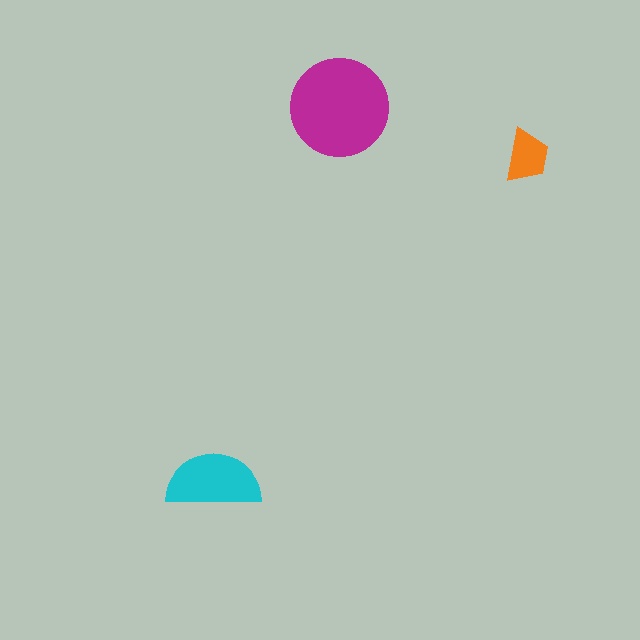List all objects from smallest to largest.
The orange trapezoid, the cyan semicircle, the magenta circle.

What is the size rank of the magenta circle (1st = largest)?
1st.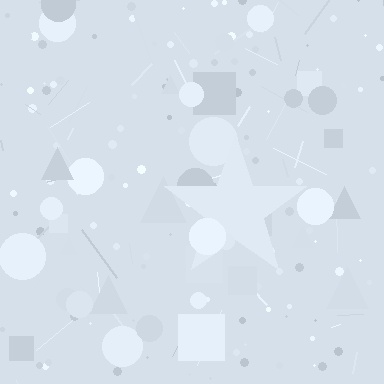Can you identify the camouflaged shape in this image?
The camouflaged shape is a star.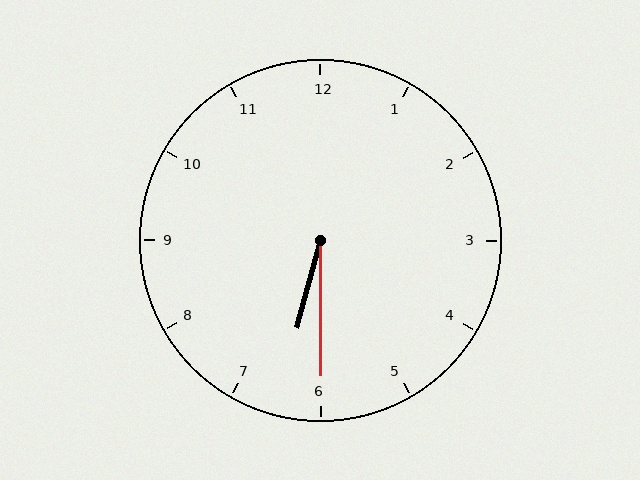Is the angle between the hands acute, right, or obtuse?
It is acute.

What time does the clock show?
6:30.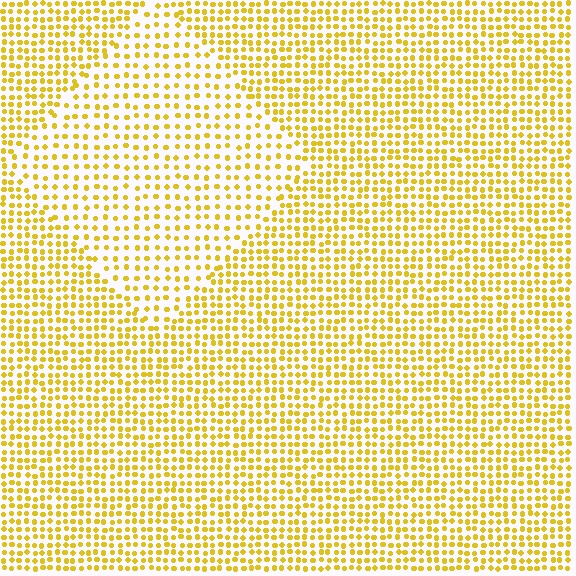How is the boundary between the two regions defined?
The boundary is defined by a change in element density (approximately 1.7x ratio). All elements are the same color, size, and shape.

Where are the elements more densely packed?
The elements are more densely packed outside the diamond boundary.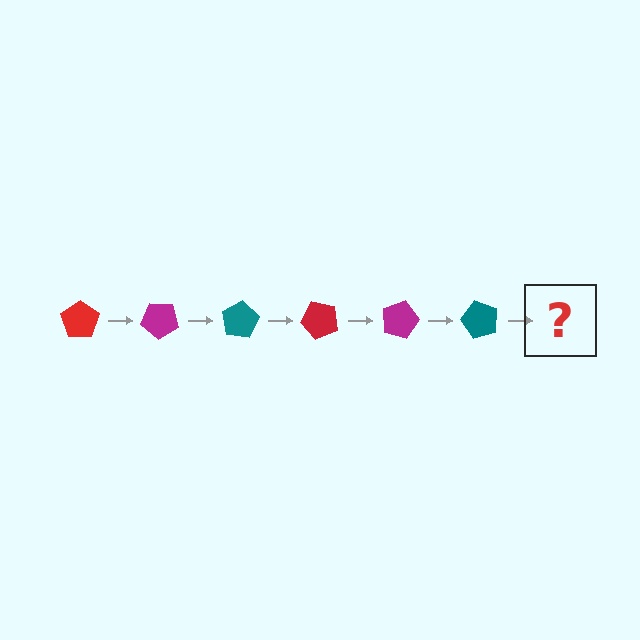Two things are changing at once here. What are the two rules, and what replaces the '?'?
The two rules are that it rotates 40 degrees each step and the color cycles through red, magenta, and teal. The '?' should be a red pentagon, rotated 240 degrees from the start.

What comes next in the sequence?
The next element should be a red pentagon, rotated 240 degrees from the start.